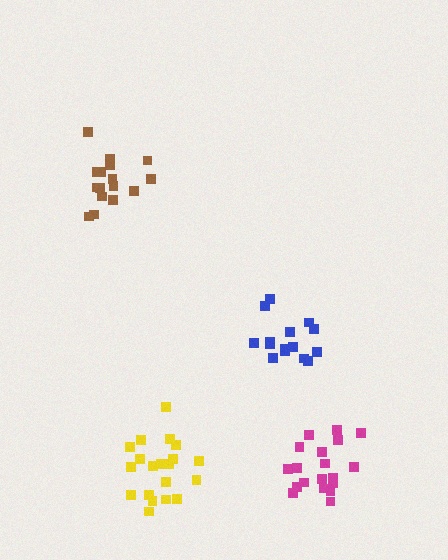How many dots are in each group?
Group 1: 20 dots, Group 2: 19 dots, Group 3: 16 dots, Group 4: 15 dots (70 total).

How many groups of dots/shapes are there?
There are 4 groups.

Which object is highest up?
The brown cluster is topmost.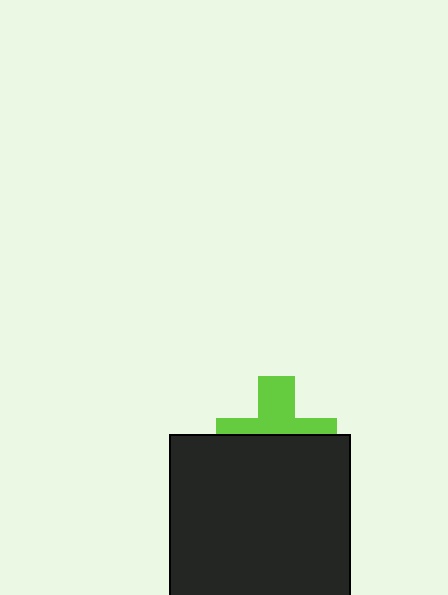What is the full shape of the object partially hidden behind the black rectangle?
The partially hidden object is a lime cross.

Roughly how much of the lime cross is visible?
About half of it is visible (roughly 45%).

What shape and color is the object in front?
The object in front is a black rectangle.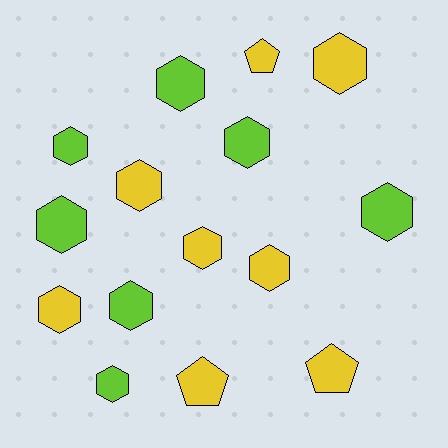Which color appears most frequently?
Yellow, with 8 objects.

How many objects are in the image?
There are 15 objects.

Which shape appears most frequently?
Hexagon, with 12 objects.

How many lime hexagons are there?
There are 7 lime hexagons.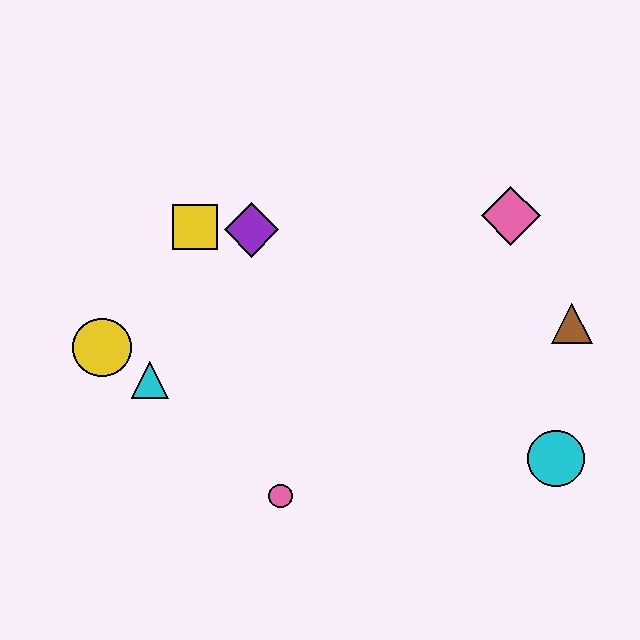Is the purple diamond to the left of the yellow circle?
No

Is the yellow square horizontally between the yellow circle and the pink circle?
Yes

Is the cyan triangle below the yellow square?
Yes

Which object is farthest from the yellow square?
The cyan circle is farthest from the yellow square.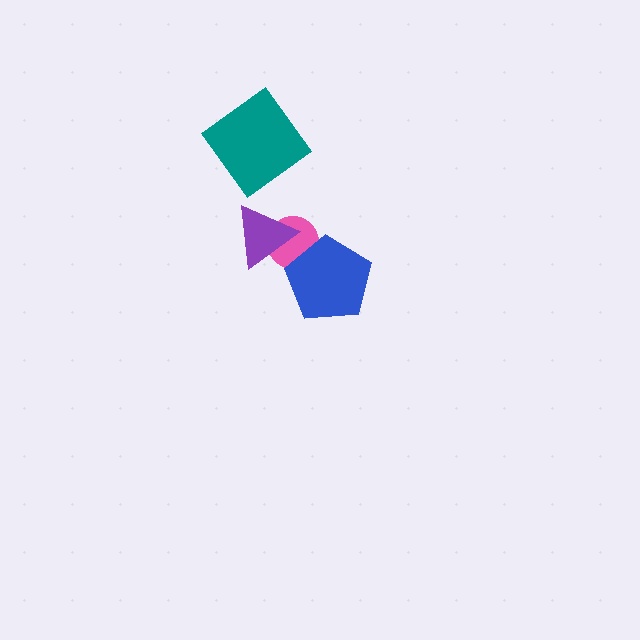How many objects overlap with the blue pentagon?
1 object overlaps with the blue pentagon.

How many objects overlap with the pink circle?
2 objects overlap with the pink circle.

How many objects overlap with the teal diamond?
0 objects overlap with the teal diamond.